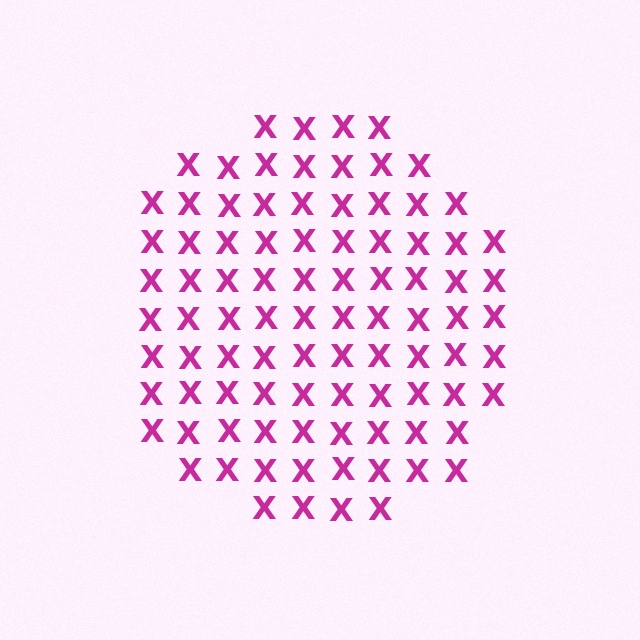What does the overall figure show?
The overall figure shows a circle.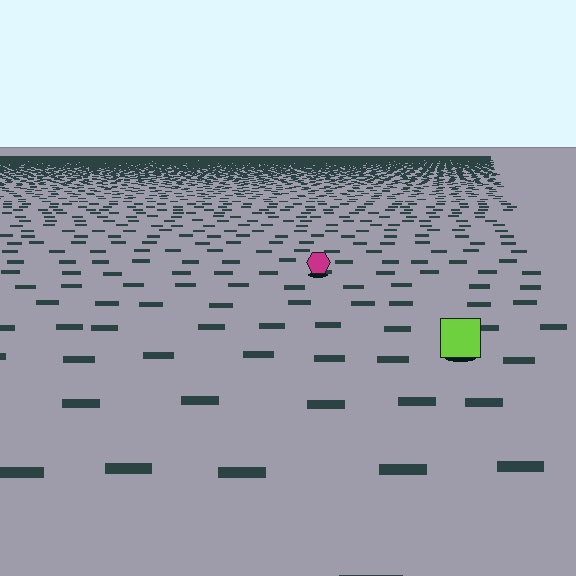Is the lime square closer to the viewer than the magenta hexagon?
Yes. The lime square is closer — you can tell from the texture gradient: the ground texture is coarser near it.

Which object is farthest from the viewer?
The magenta hexagon is farthest from the viewer. It appears smaller and the ground texture around it is denser.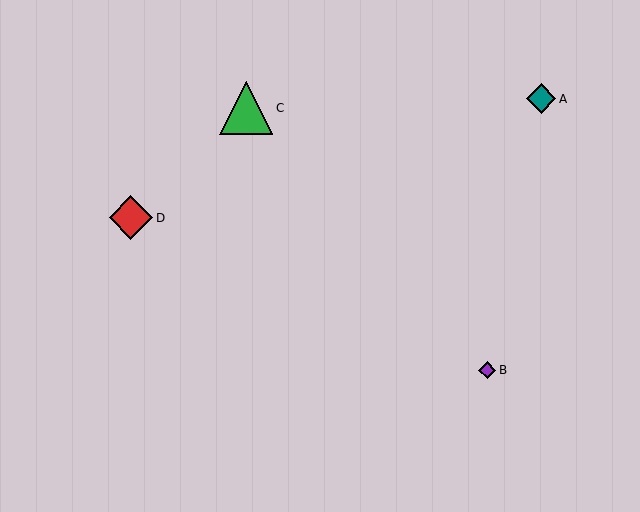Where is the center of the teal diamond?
The center of the teal diamond is at (541, 99).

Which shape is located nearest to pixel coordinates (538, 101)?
The teal diamond (labeled A) at (541, 99) is nearest to that location.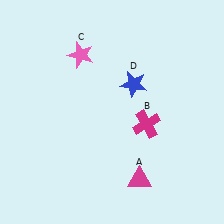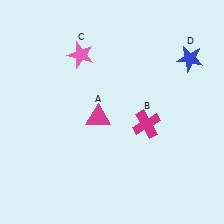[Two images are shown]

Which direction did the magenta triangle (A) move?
The magenta triangle (A) moved up.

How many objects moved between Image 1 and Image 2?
2 objects moved between the two images.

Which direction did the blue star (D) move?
The blue star (D) moved right.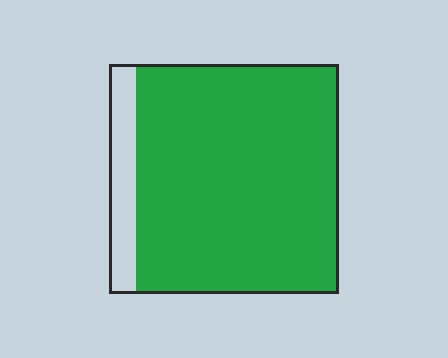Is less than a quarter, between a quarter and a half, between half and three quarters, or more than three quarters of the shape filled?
More than three quarters.